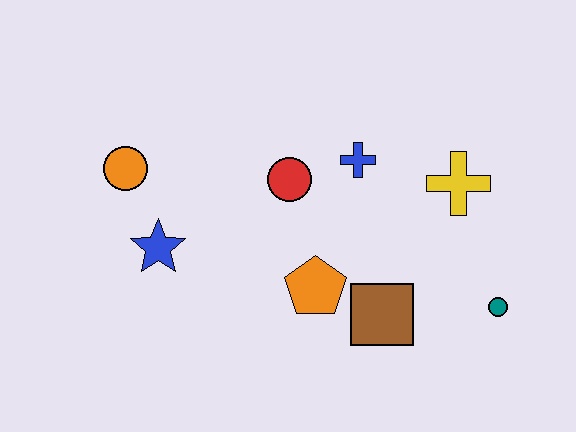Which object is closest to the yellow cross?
The blue cross is closest to the yellow cross.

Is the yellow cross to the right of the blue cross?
Yes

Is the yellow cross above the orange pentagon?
Yes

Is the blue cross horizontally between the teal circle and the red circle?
Yes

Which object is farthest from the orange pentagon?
The orange circle is farthest from the orange pentagon.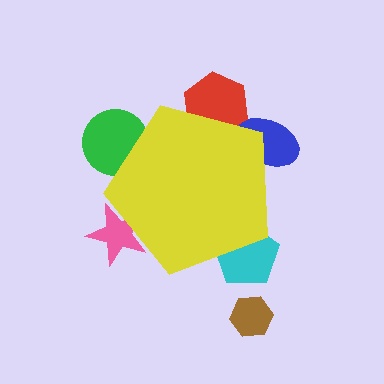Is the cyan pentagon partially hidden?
Yes, the cyan pentagon is partially hidden behind the yellow pentagon.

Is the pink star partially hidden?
Yes, the pink star is partially hidden behind the yellow pentagon.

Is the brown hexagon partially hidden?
No, the brown hexagon is fully visible.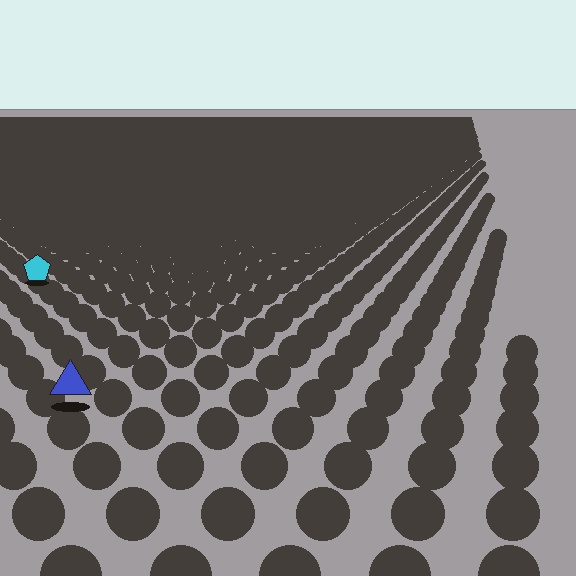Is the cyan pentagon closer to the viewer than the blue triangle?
No. The blue triangle is closer — you can tell from the texture gradient: the ground texture is coarser near it.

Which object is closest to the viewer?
The blue triangle is closest. The texture marks near it are larger and more spread out.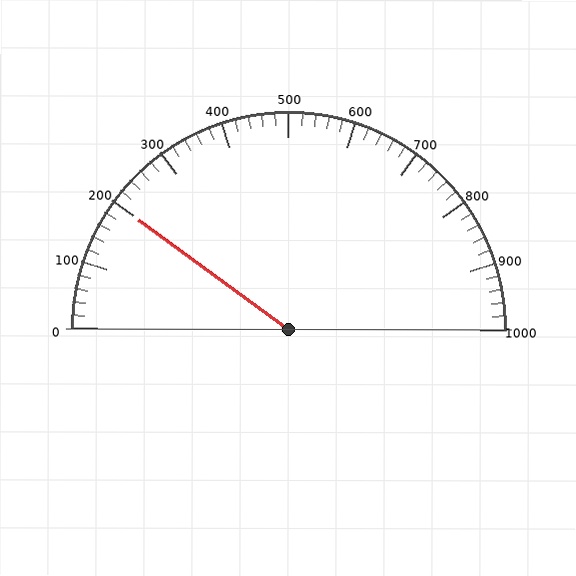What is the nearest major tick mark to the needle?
The nearest major tick mark is 200.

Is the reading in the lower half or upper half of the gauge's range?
The reading is in the lower half of the range (0 to 1000).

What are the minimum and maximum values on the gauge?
The gauge ranges from 0 to 1000.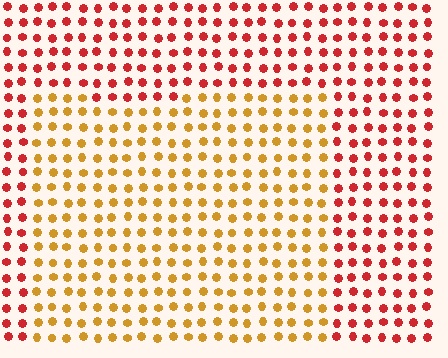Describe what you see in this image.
The image is filled with small red elements in a uniform arrangement. A rectangle-shaped region is visible where the elements are tinted to a slightly different hue, forming a subtle color boundary.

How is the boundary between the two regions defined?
The boundary is defined purely by a slight shift in hue (about 43 degrees). Spacing, size, and orientation are identical on both sides.